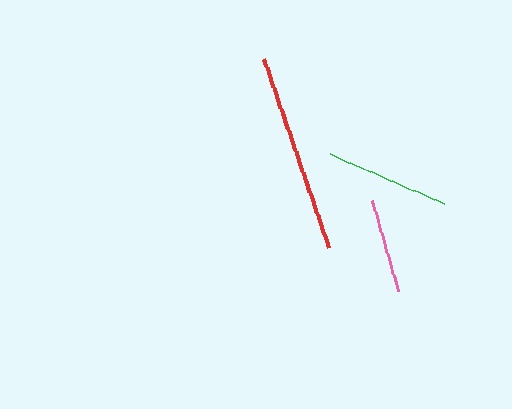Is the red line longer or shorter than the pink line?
The red line is longer than the pink line.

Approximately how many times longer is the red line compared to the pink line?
The red line is approximately 2.1 times the length of the pink line.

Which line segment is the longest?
The red line is the longest at approximately 199 pixels.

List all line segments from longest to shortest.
From longest to shortest: red, green, pink.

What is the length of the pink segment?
The pink segment is approximately 94 pixels long.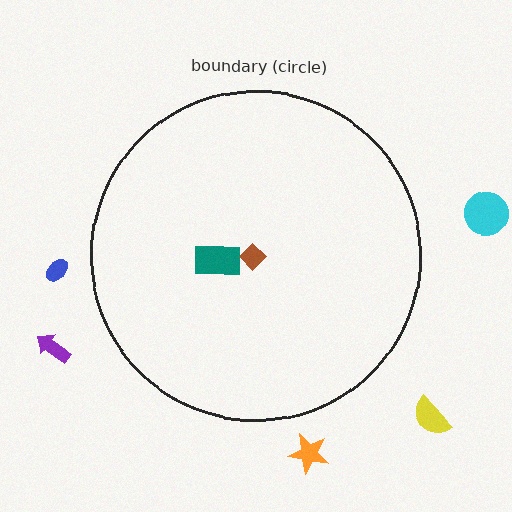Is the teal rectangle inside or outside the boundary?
Inside.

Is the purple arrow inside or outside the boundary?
Outside.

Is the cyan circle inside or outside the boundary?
Outside.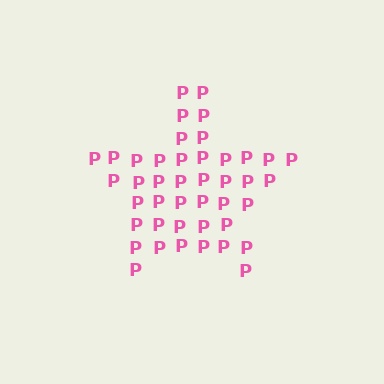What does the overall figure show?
The overall figure shows a star.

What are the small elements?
The small elements are letter P's.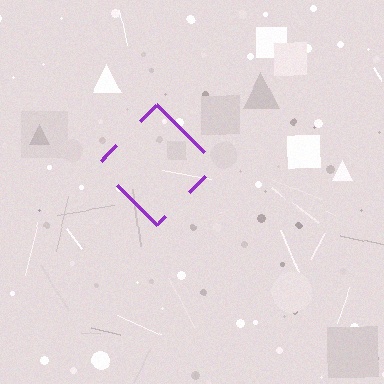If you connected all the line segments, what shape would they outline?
They would outline a diamond.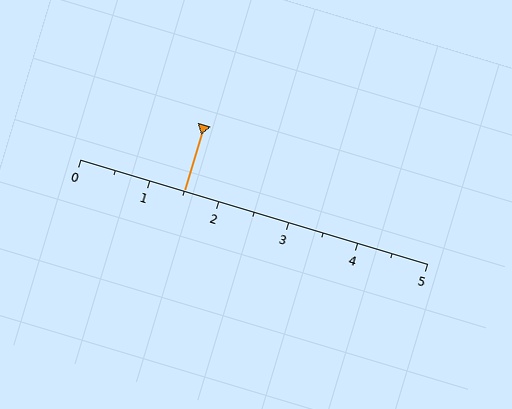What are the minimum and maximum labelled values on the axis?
The axis runs from 0 to 5.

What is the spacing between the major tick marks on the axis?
The major ticks are spaced 1 apart.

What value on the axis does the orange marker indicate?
The marker indicates approximately 1.5.